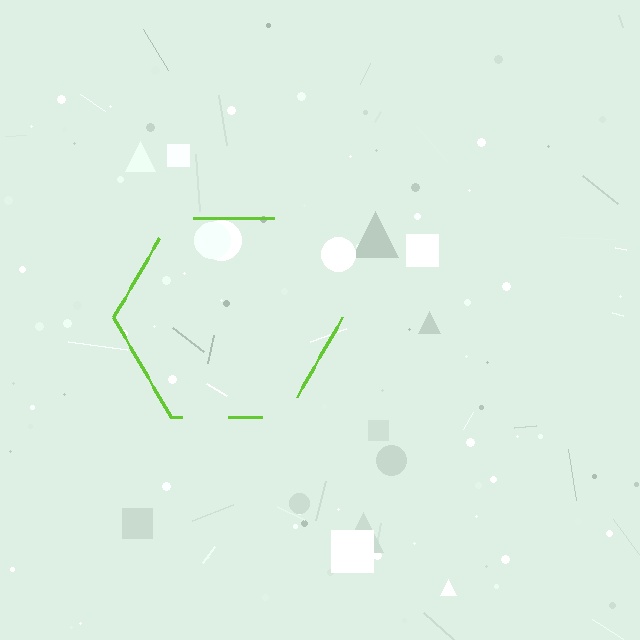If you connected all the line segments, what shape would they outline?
They would outline a hexagon.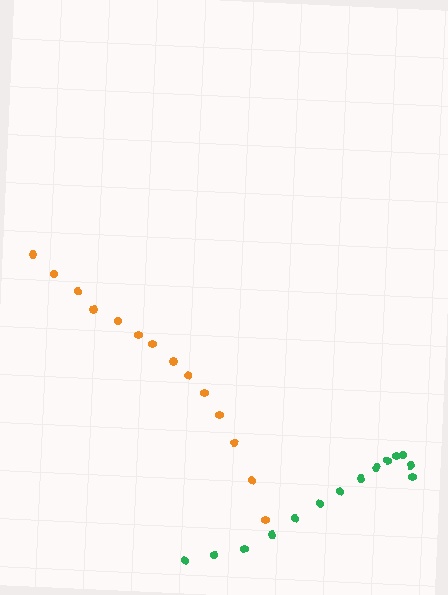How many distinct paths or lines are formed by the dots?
There are 2 distinct paths.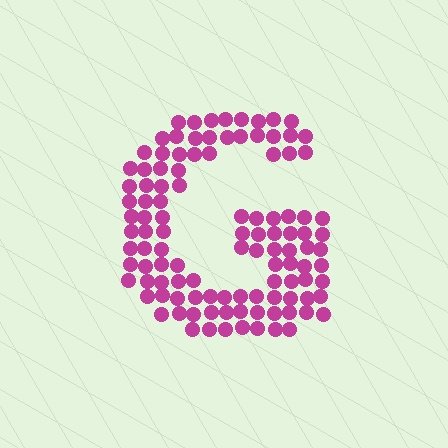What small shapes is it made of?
It is made of small circles.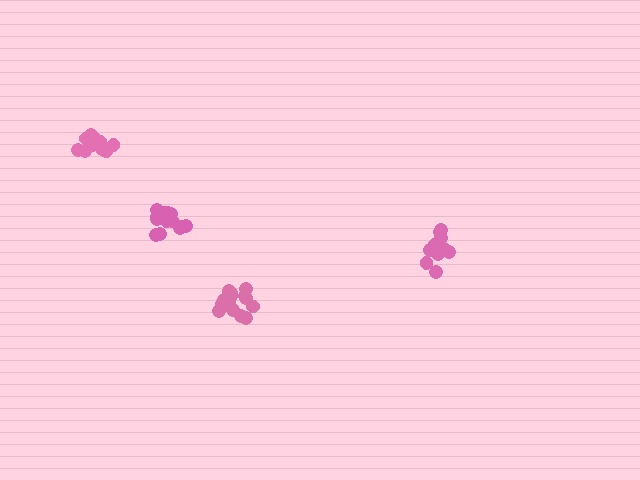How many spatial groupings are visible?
There are 4 spatial groupings.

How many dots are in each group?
Group 1: 16 dots, Group 2: 12 dots, Group 3: 10 dots, Group 4: 16 dots (54 total).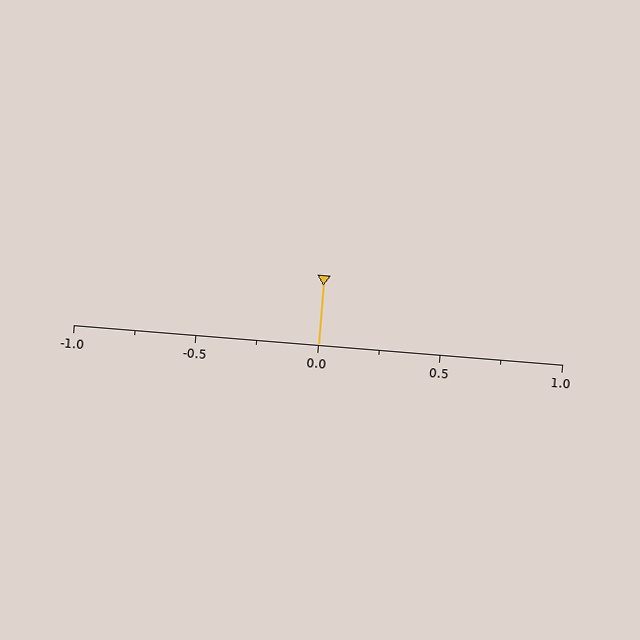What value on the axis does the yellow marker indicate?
The marker indicates approximately 0.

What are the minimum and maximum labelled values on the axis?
The axis runs from -1.0 to 1.0.